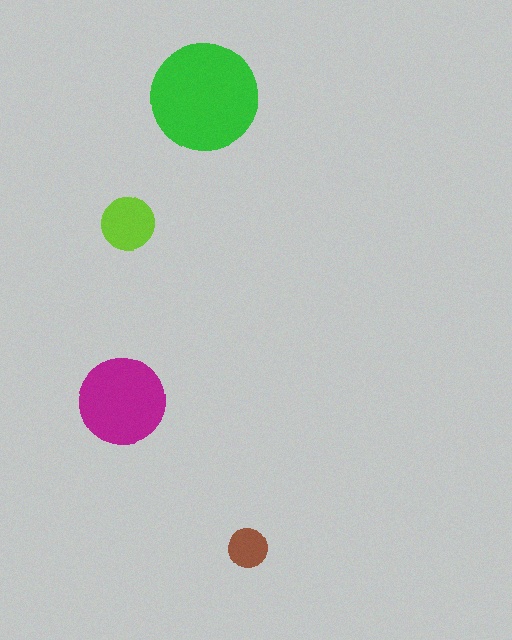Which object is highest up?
The green circle is topmost.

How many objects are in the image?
There are 4 objects in the image.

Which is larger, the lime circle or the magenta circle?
The magenta one.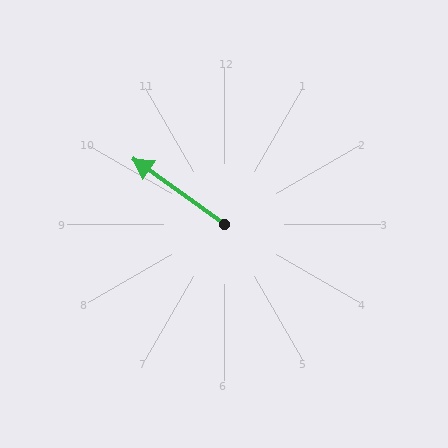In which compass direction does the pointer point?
Northwest.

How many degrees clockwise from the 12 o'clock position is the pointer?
Approximately 306 degrees.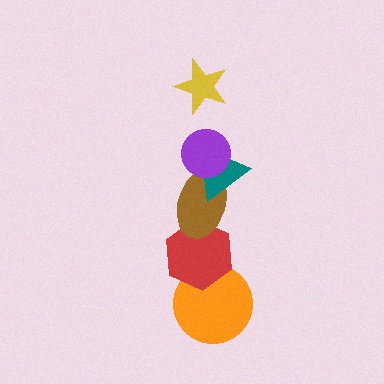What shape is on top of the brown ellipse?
The teal triangle is on top of the brown ellipse.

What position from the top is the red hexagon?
The red hexagon is 5th from the top.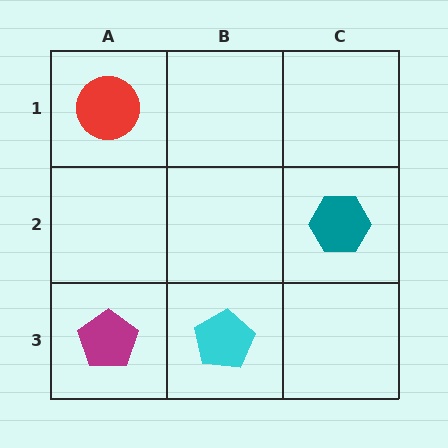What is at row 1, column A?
A red circle.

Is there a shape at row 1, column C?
No, that cell is empty.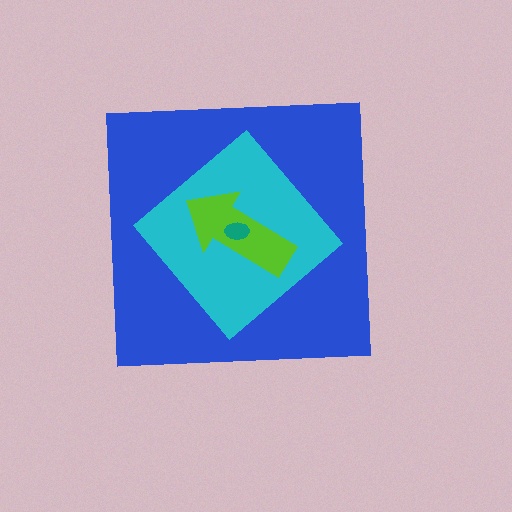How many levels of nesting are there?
4.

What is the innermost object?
The teal ellipse.